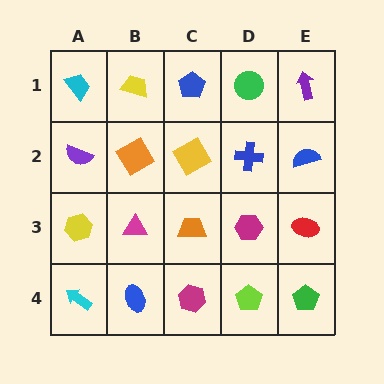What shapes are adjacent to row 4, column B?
A magenta triangle (row 3, column B), a cyan arrow (row 4, column A), a magenta hexagon (row 4, column C).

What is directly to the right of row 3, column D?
A red ellipse.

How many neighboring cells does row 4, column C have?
3.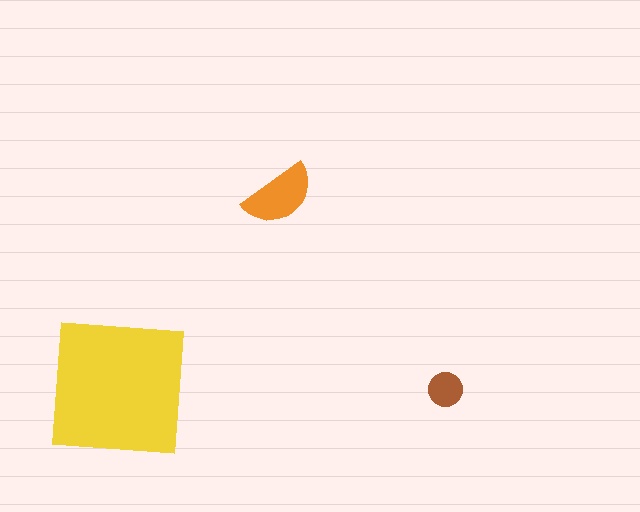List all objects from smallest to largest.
The brown circle, the orange semicircle, the yellow square.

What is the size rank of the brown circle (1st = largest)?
3rd.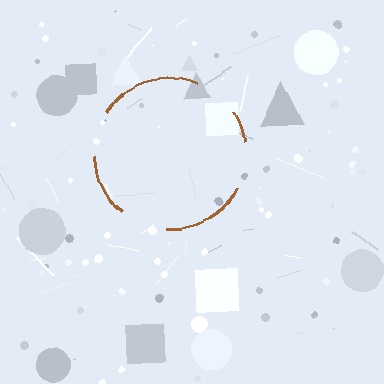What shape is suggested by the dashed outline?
The dashed outline suggests a circle.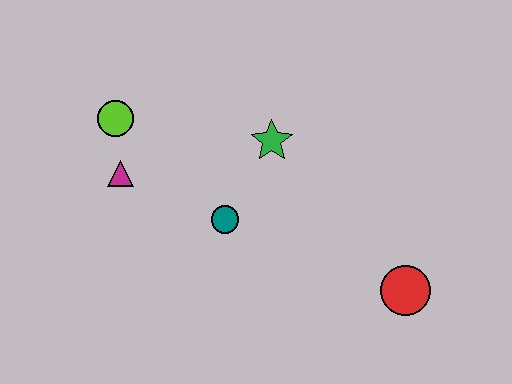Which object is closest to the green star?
The teal circle is closest to the green star.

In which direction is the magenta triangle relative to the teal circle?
The magenta triangle is to the left of the teal circle.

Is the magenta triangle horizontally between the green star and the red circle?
No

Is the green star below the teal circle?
No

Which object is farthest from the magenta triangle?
The red circle is farthest from the magenta triangle.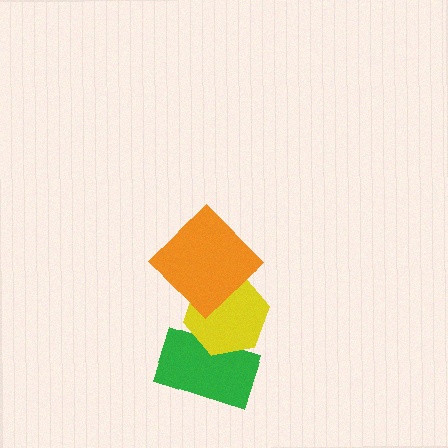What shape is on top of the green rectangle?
The yellow hexagon is on top of the green rectangle.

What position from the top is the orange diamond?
The orange diamond is 1st from the top.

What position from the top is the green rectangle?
The green rectangle is 3rd from the top.